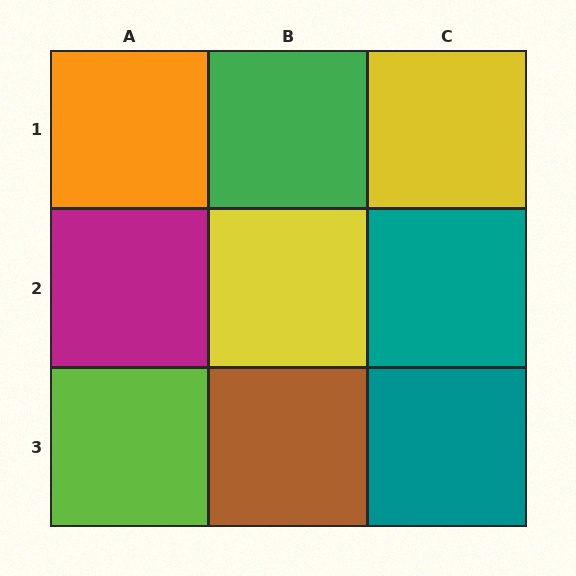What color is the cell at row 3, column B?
Brown.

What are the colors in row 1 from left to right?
Orange, green, yellow.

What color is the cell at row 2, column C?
Teal.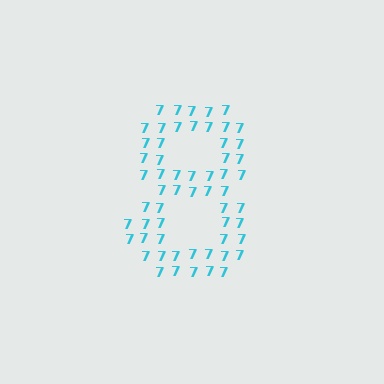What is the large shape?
The large shape is the digit 8.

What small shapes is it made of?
It is made of small digit 7's.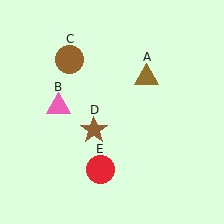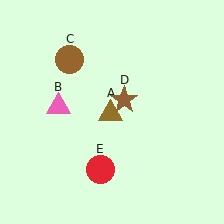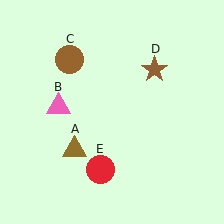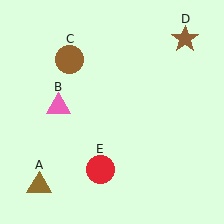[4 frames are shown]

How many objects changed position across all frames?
2 objects changed position: brown triangle (object A), brown star (object D).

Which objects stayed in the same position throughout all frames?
Pink triangle (object B) and brown circle (object C) and red circle (object E) remained stationary.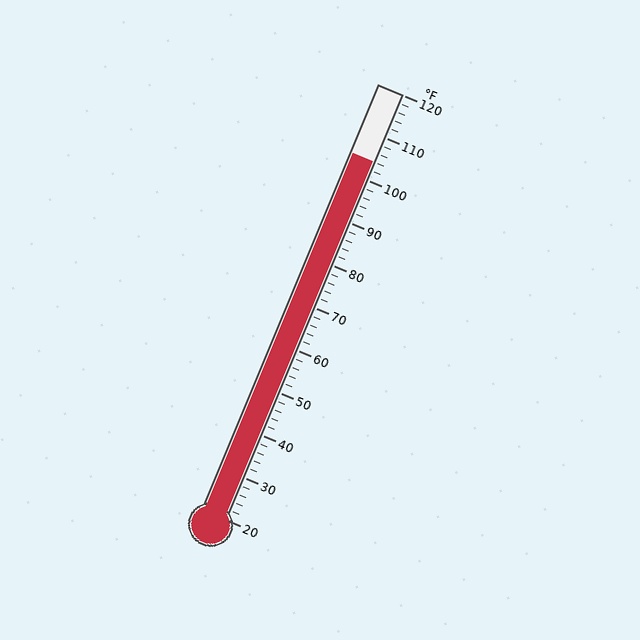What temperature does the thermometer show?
The thermometer shows approximately 104°F.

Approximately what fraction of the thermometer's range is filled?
The thermometer is filled to approximately 85% of its range.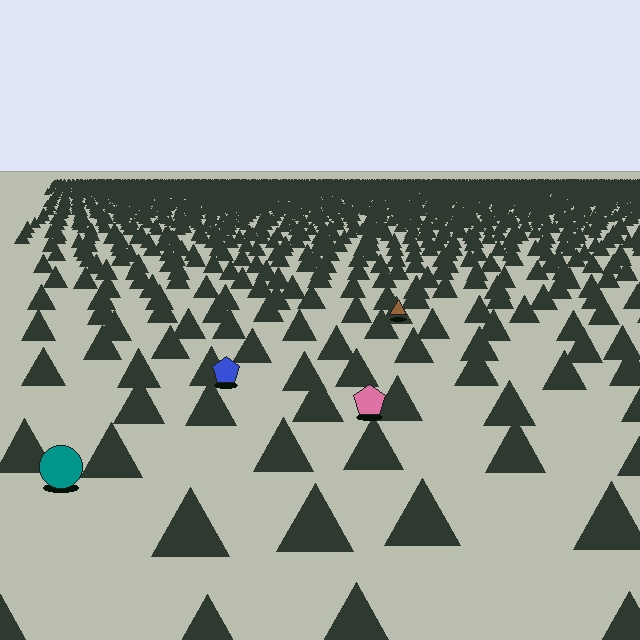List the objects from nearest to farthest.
From nearest to farthest: the teal circle, the pink pentagon, the blue pentagon, the brown triangle.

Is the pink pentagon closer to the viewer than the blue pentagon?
Yes. The pink pentagon is closer — you can tell from the texture gradient: the ground texture is coarser near it.